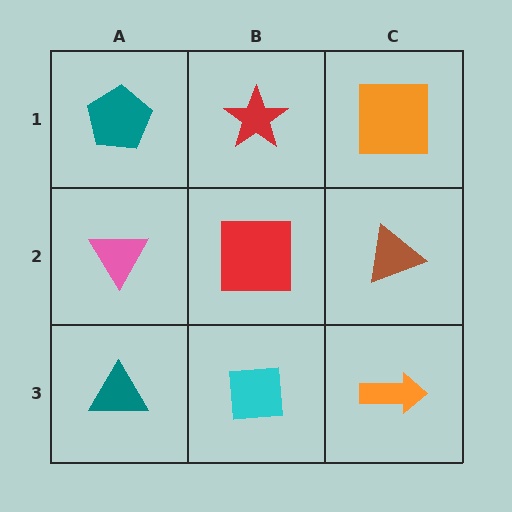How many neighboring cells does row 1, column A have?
2.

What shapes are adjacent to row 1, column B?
A red square (row 2, column B), a teal pentagon (row 1, column A), an orange square (row 1, column C).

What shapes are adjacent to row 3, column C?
A brown triangle (row 2, column C), a cyan square (row 3, column B).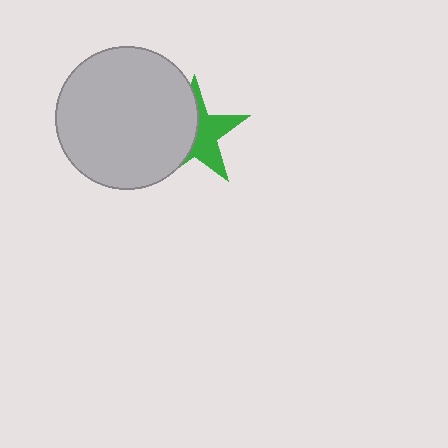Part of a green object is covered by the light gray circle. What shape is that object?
It is a star.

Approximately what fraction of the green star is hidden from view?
Roughly 52% of the green star is hidden behind the light gray circle.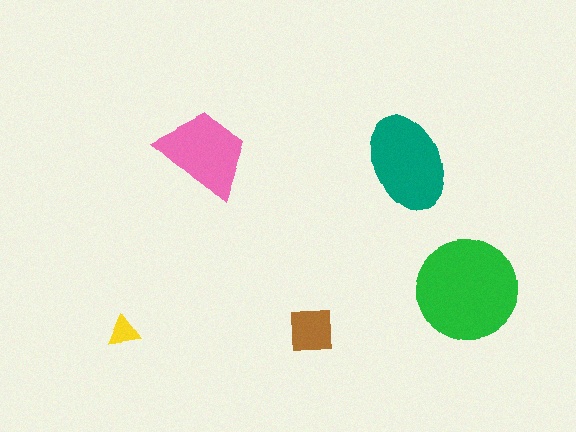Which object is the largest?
The green circle.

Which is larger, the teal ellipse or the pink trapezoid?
The teal ellipse.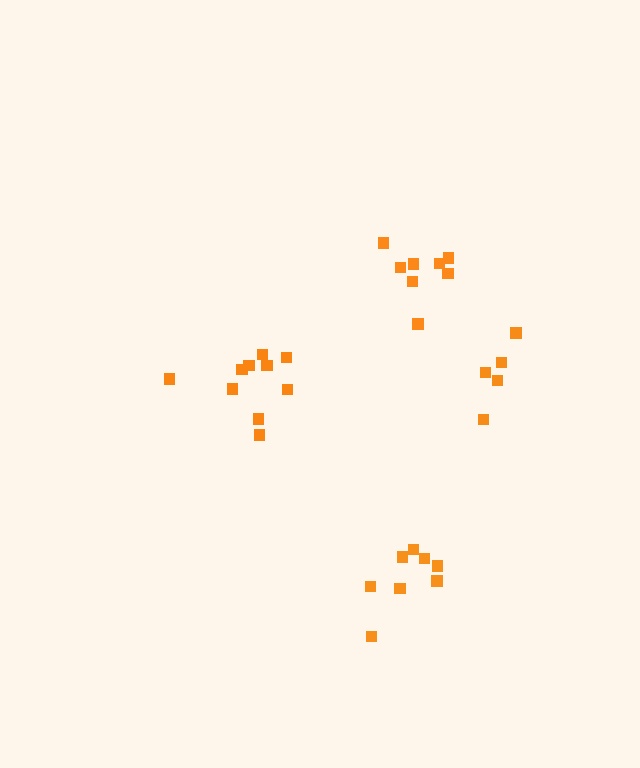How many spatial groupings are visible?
There are 4 spatial groupings.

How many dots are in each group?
Group 1: 10 dots, Group 2: 9 dots, Group 3: 8 dots, Group 4: 5 dots (32 total).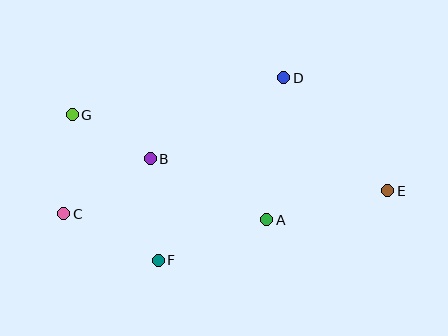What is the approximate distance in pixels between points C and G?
The distance between C and G is approximately 99 pixels.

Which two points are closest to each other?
Points B and G are closest to each other.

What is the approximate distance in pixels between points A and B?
The distance between A and B is approximately 132 pixels.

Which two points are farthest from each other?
Points C and E are farthest from each other.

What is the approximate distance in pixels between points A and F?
The distance between A and F is approximately 116 pixels.